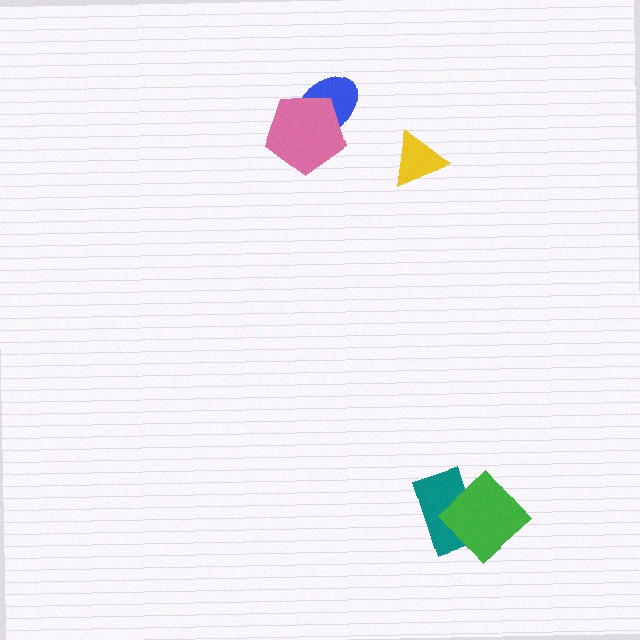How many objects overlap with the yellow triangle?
0 objects overlap with the yellow triangle.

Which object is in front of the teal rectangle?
The green diamond is in front of the teal rectangle.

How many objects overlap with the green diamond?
1 object overlaps with the green diamond.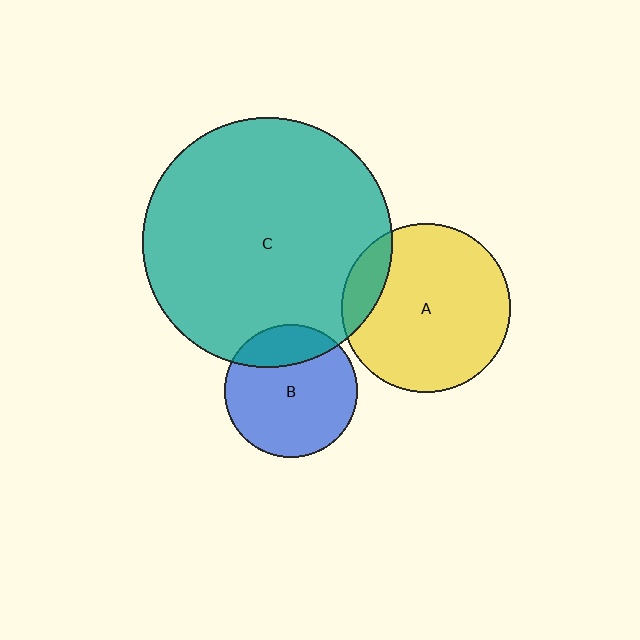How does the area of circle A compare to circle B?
Approximately 1.6 times.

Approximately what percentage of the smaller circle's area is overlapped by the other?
Approximately 25%.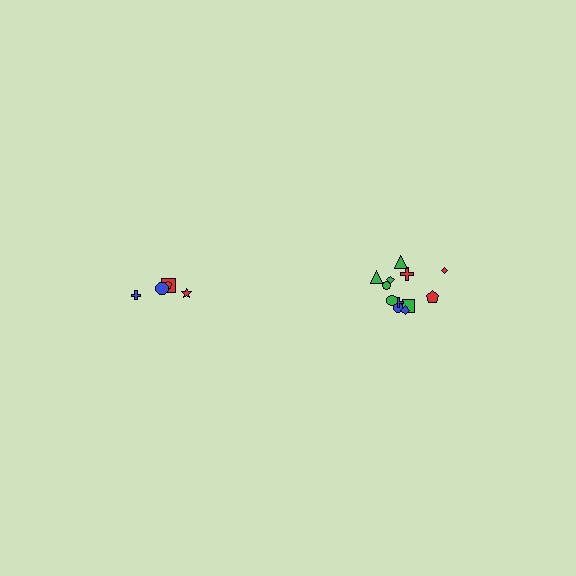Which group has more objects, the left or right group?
The right group.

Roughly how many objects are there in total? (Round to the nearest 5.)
Roughly 20 objects in total.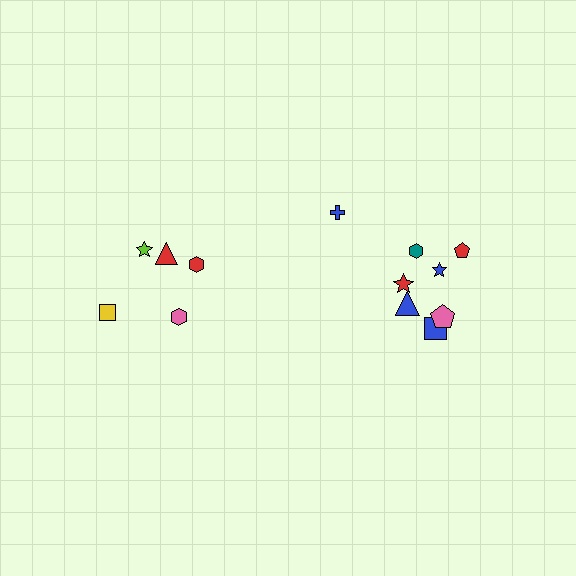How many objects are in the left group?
There are 5 objects.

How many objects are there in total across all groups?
There are 13 objects.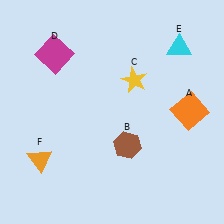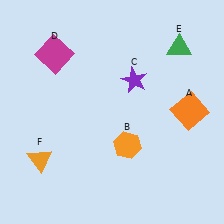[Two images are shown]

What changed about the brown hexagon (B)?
In Image 1, B is brown. In Image 2, it changed to orange.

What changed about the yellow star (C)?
In Image 1, C is yellow. In Image 2, it changed to purple.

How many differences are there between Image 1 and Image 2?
There are 3 differences between the two images.